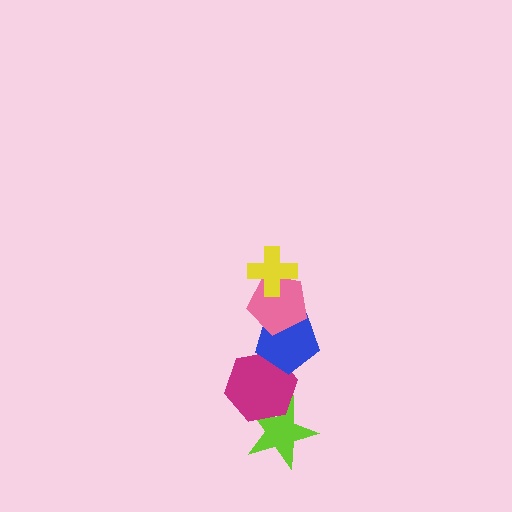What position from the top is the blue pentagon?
The blue pentagon is 3rd from the top.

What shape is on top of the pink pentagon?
The yellow cross is on top of the pink pentagon.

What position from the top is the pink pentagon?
The pink pentagon is 2nd from the top.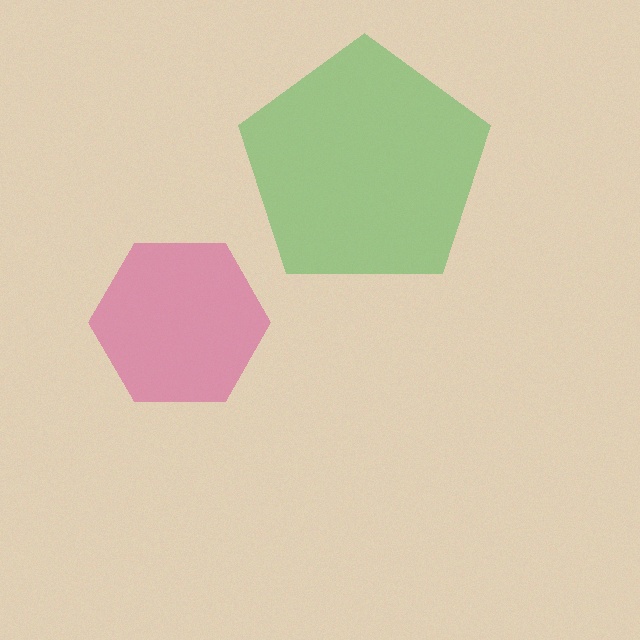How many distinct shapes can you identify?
There are 2 distinct shapes: a green pentagon, a magenta hexagon.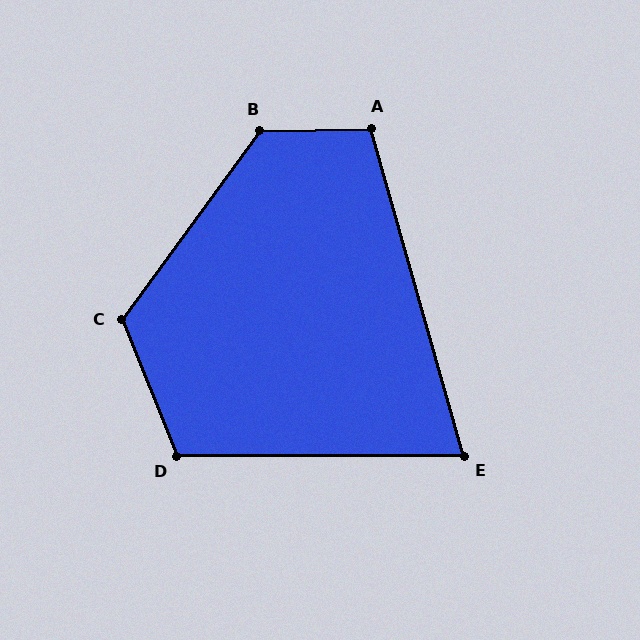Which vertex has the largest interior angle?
B, at approximately 128 degrees.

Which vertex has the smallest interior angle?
E, at approximately 74 degrees.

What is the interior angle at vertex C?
Approximately 122 degrees (obtuse).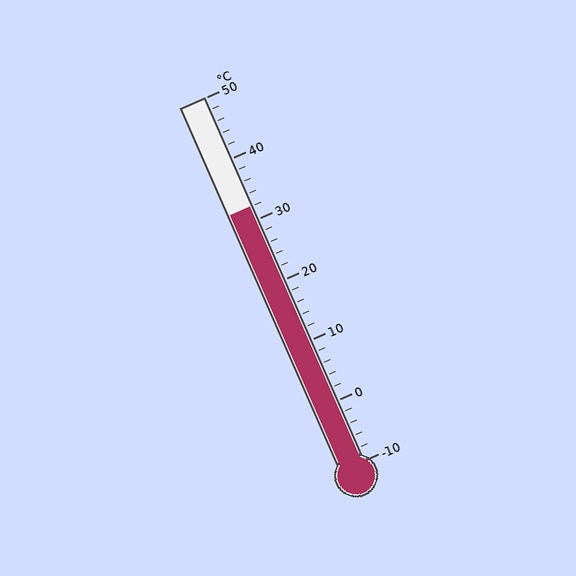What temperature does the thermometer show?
The thermometer shows approximately 32°C.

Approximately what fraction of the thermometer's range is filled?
The thermometer is filled to approximately 70% of its range.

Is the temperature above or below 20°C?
The temperature is above 20°C.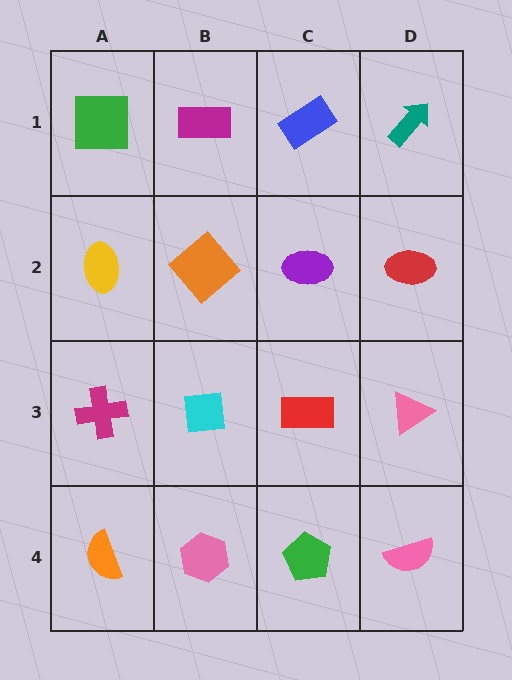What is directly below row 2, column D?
A pink triangle.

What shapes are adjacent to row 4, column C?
A red rectangle (row 3, column C), a pink hexagon (row 4, column B), a pink semicircle (row 4, column D).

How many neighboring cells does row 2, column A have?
3.